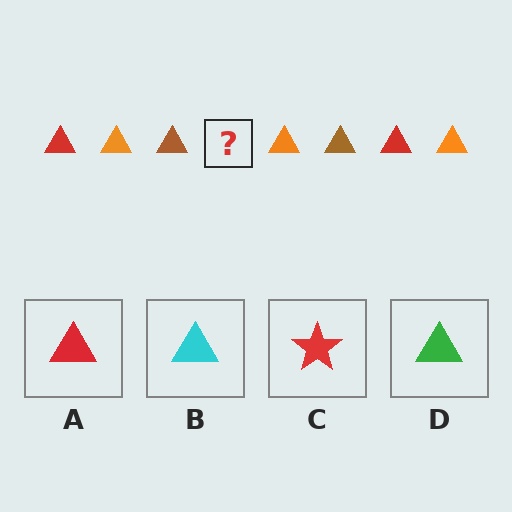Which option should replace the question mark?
Option A.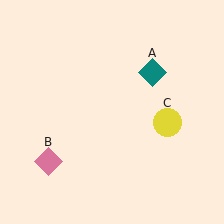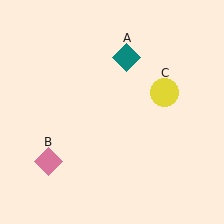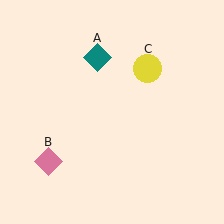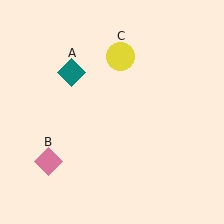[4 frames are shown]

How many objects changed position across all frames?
2 objects changed position: teal diamond (object A), yellow circle (object C).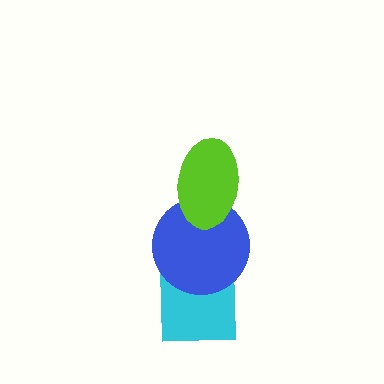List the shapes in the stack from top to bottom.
From top to bottom: the lime ellipse, the blue circle, the cyan square.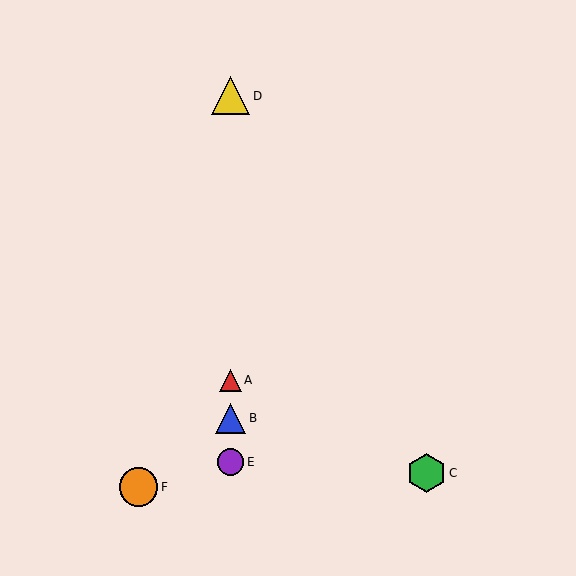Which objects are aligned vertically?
Objects A, B, D, E are aligned vertically.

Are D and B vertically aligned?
Yes, both are at x≈230.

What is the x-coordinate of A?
Object A is at x≈230.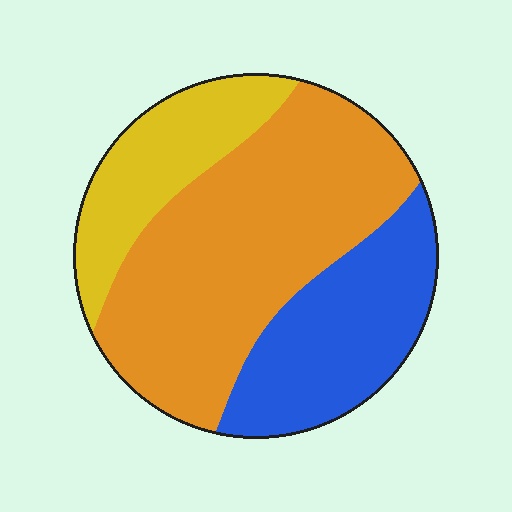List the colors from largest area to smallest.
From largest to smallest: orange, blue, yellow.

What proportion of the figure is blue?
Blue covers roughly 25% of the figure.